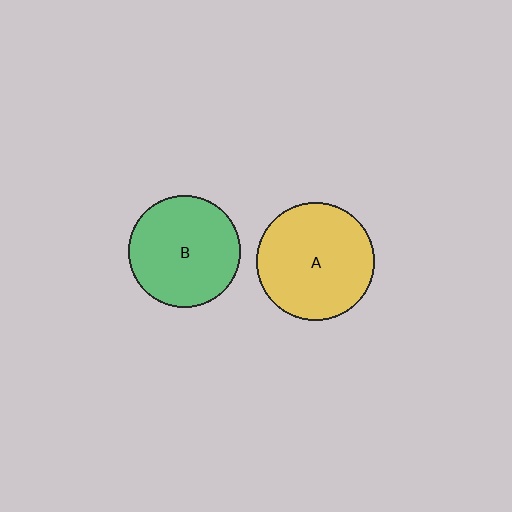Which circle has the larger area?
Circle A (yellow).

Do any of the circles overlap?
No, none of the circles overlap.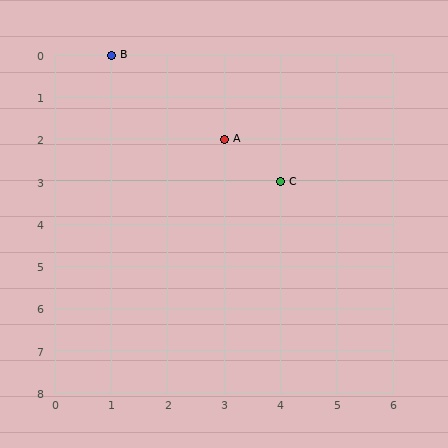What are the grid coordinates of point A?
Point A is at grid coordinates (3, 2).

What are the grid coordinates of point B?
Point B is at grid coordinates (1, 0).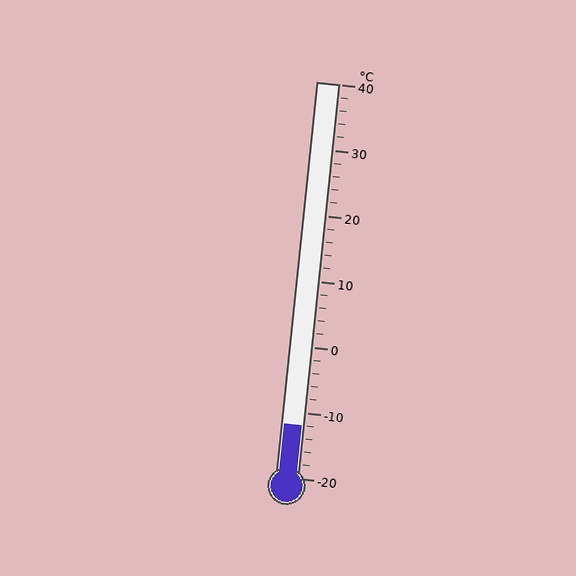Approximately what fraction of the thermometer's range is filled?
The thermometer is filled to approximately 15% of its range.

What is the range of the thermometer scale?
The thermometer scale ranges from -20°C to 40°C.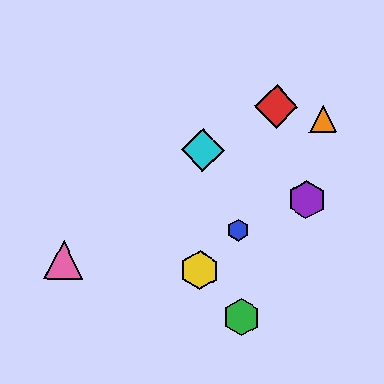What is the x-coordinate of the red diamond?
The red diamond is at x≈276.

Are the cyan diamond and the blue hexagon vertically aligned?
No, the cyan diamond is at x≈203 and the blue hexagon is at x≈238.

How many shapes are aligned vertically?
2 shapes (the yellow hexagon, the cyan diamond) are aligned vertically.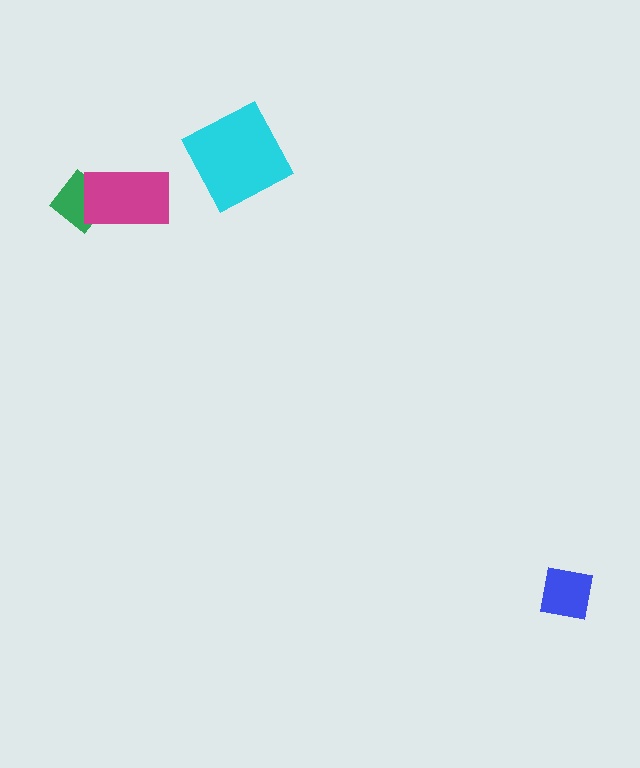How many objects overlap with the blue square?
0 objects overlap with the blue square.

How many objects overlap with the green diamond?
1 object overlaps with the green diamond.